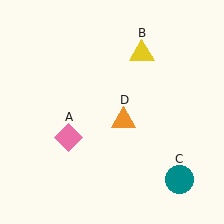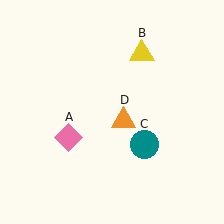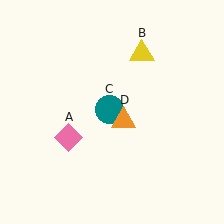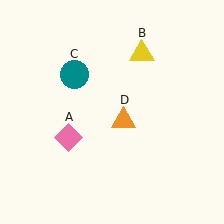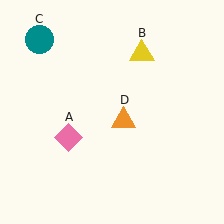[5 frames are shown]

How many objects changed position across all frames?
1 object changed position: teal circle (object C).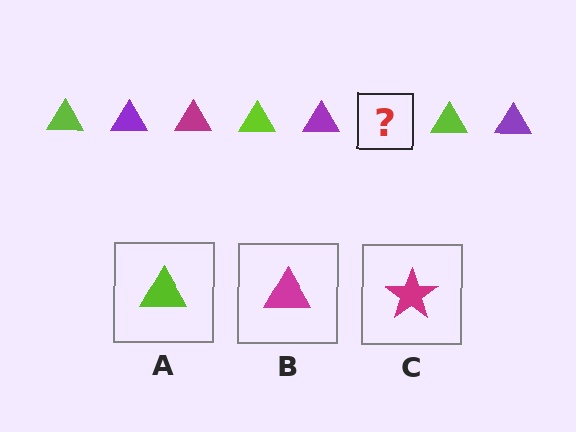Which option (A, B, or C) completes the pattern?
B.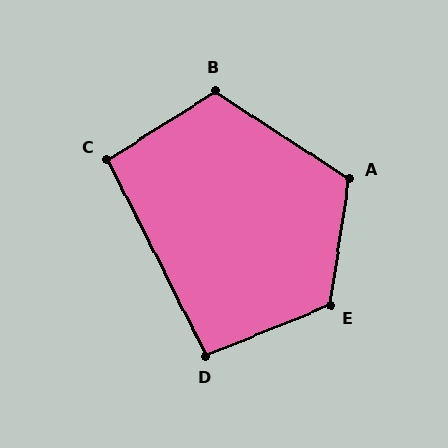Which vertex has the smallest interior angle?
D, at approximately 94 degrees.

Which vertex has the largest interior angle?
E, at approximately 121 degrees.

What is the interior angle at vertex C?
Approximately 96 degrees (obtuse).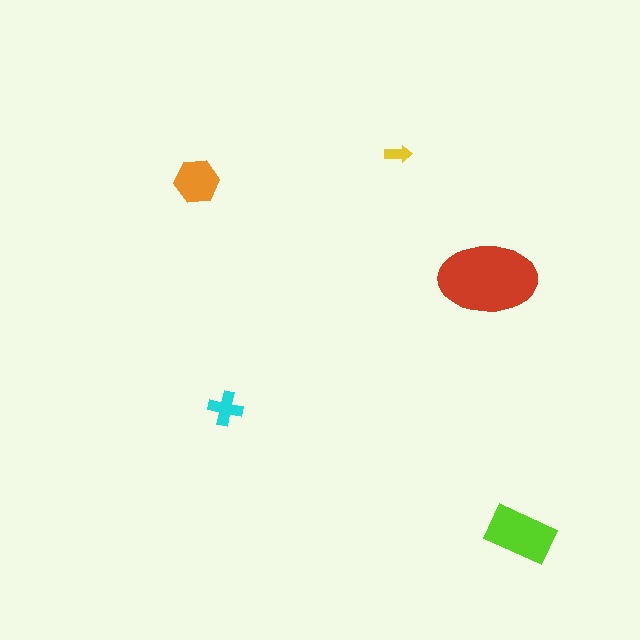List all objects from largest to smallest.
The red ellipse, the lime rectangle, the orange hexagon, the cyan cross, the yellow arrow.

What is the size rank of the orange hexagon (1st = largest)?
3rd.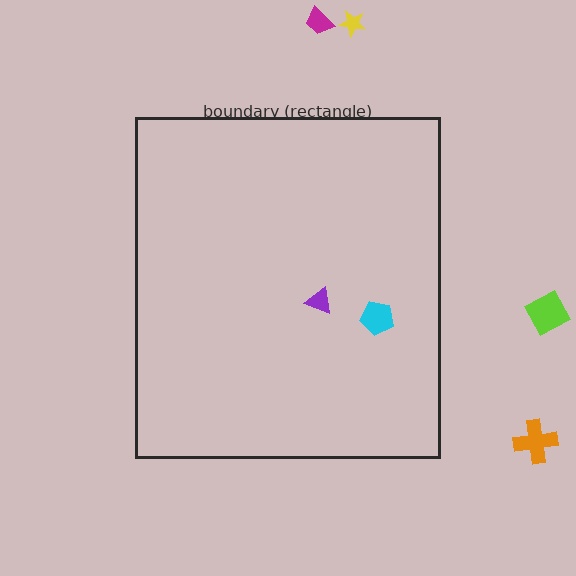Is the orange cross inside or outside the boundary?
Outside.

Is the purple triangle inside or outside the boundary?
Inside.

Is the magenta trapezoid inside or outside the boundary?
Outside.